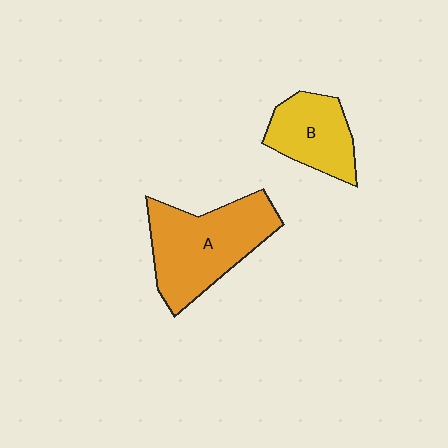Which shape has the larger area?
Shape A (orange).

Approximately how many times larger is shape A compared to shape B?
Approximately 1.6 times.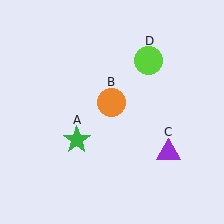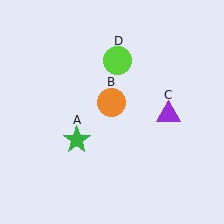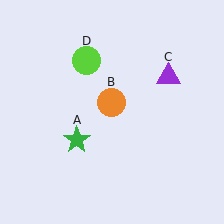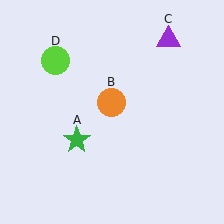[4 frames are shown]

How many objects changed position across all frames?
2 objects changed position: purple triangle (object C), lime circle (object D).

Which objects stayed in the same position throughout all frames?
Green star (object A) and orange circle (object B) remained stationary.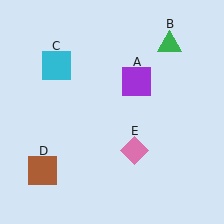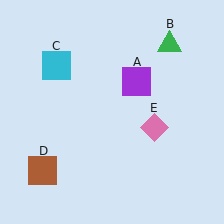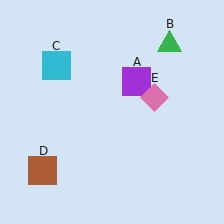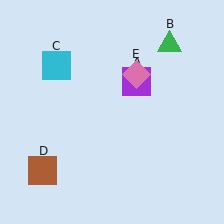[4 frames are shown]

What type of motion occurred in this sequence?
The pink diamond (object E) rotated counterclockwise around the center of the scene.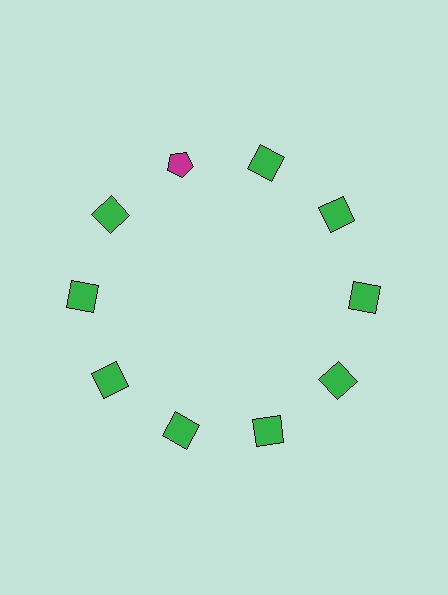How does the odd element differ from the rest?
It differs in both color (magenta instead of green) and shape (pentagon instead of square).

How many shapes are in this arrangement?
There are 10 shapes arranged in a ring pattern.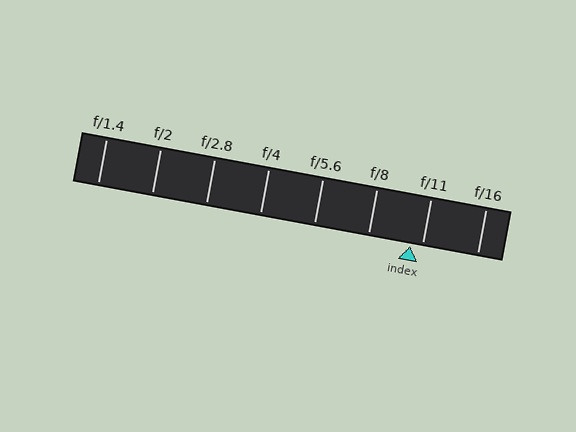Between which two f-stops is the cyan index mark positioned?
The index mark is between f/8 and f/11.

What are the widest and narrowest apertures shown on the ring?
The widest aperture shown is f/1.4 and the narrowest is f/16.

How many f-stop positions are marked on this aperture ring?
There are 8 f-stop positions marked.